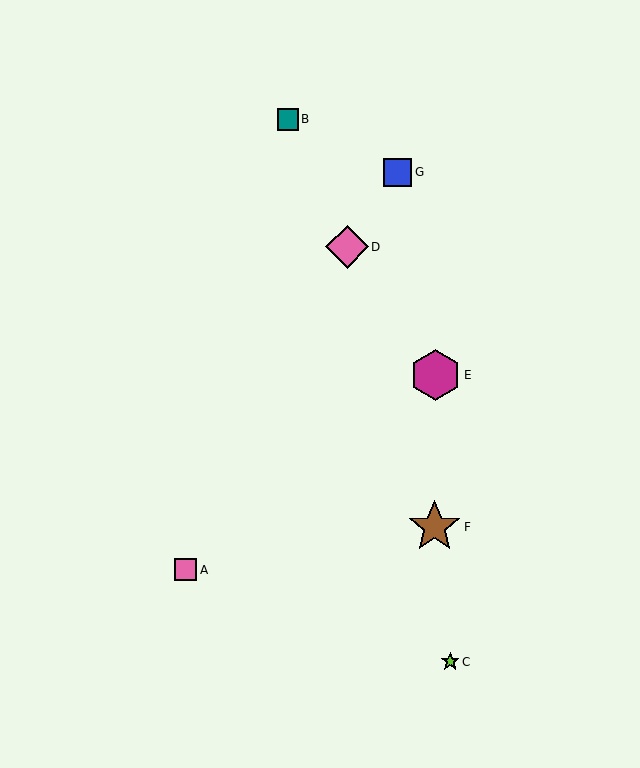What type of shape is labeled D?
Shape D is a pink diamond.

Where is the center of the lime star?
The center of the lime star is at (450, 662).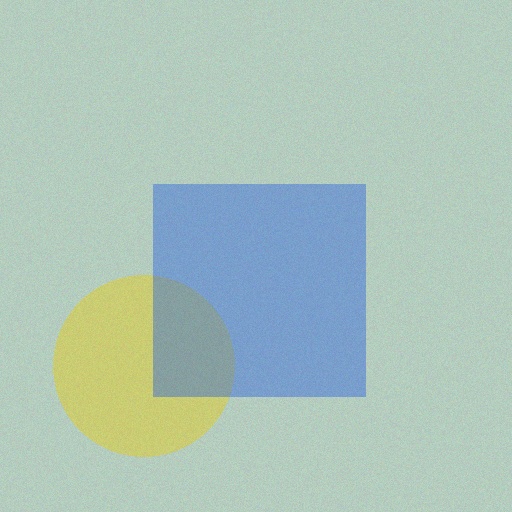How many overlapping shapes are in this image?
There are 2 overlapping shapes in the image.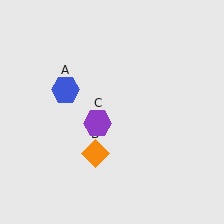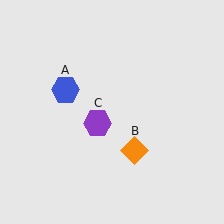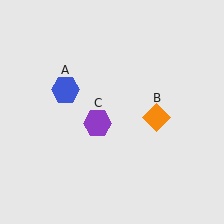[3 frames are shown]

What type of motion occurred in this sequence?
The orange diamond (object B) rotated counterclockwise around the center of the scene.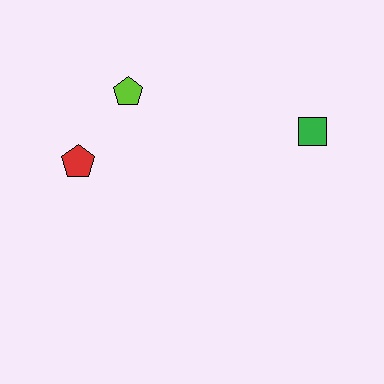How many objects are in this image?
There are 3 objects.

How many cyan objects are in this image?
There are no cyan objects.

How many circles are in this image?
There are no circles.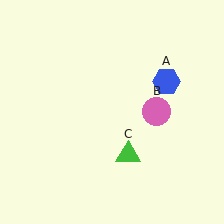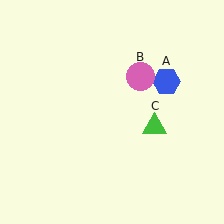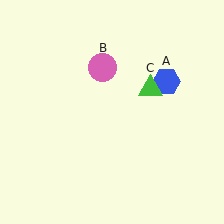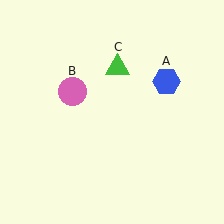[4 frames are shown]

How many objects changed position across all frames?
2 objects changed position: pink circle (object B), green triangle (object C).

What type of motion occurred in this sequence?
The pink circle (object B), green triangle (object C) rotated counterclockwise around the center of the scene.